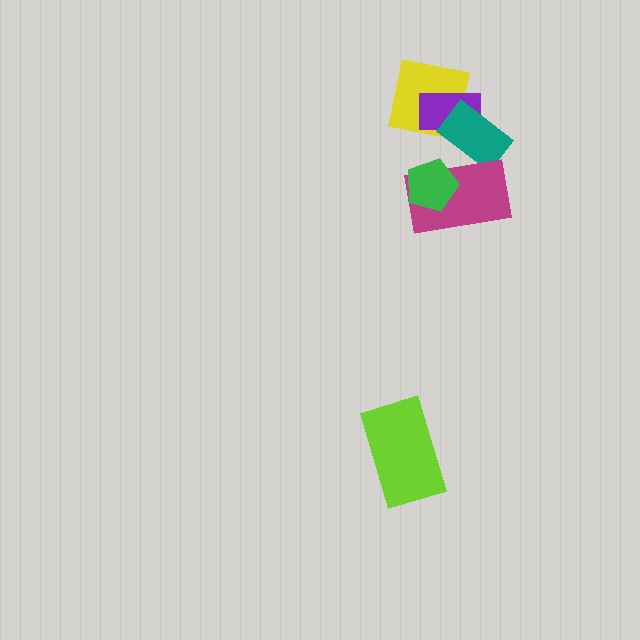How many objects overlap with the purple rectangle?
2 objects overlap with the purple rectangle.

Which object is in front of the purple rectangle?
The teal rectangle is in front of the purple rectangle.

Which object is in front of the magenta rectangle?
The green pentagon is in front of the magenta rectangle.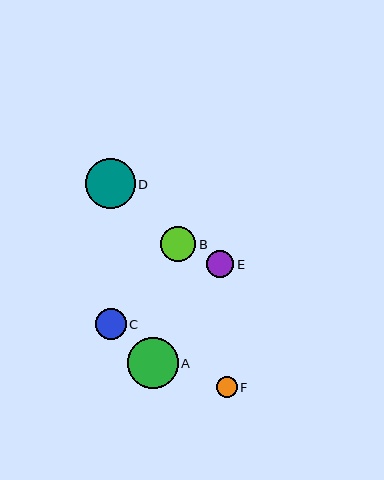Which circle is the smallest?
Circle F is the smallest with a size of approximately 21 pixels.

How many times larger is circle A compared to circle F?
Circle A is approximately 2.4 times the size of circle F.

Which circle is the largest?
Circle A is the largest with a size of approximately 51 pixels.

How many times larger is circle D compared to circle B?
Circle D is approximately 1.4 times the size of circle B.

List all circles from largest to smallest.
From largest to smallest: A, D, B, C, E, F.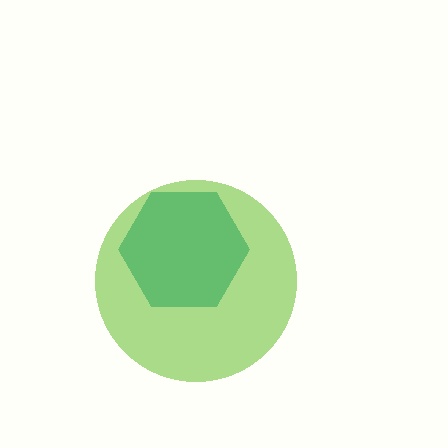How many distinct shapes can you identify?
There are 2 distinct shapes: a teal hexagon, a lime circle.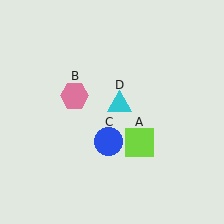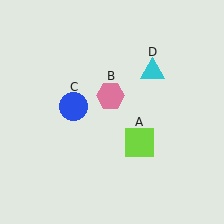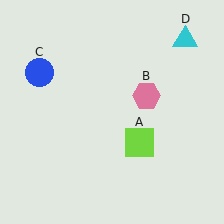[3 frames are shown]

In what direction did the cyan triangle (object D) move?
The cyan triangle (object D) moved up and to the right.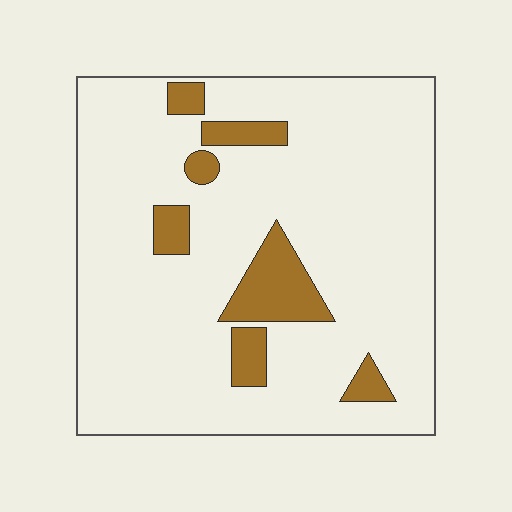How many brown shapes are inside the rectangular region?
7.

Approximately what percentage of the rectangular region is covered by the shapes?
Approximately 10%.